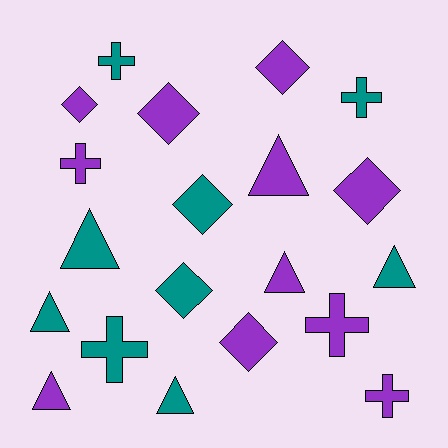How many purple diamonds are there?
There are 5 purple diamonds.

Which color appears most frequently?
Purple, with 11 objects.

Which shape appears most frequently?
Triangle, with 7 objects.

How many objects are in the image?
There are 20 objects.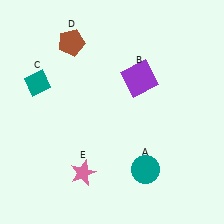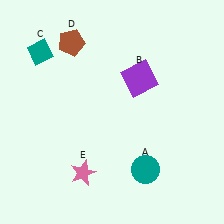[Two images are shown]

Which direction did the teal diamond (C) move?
The teal diamond (C) moved up.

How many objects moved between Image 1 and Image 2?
1 object moved between the two images.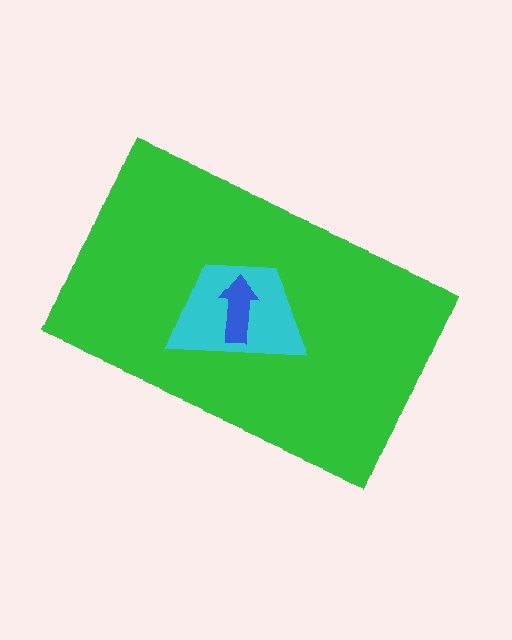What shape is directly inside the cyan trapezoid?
The blue arrow.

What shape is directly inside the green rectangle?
The cyan trapezoid.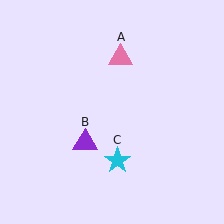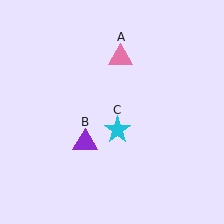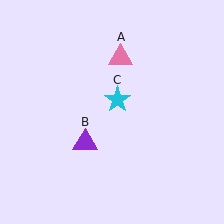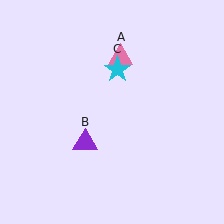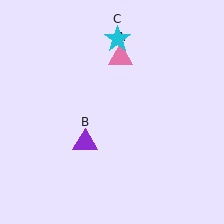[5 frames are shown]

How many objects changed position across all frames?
1 object changed position: cyan star (object C).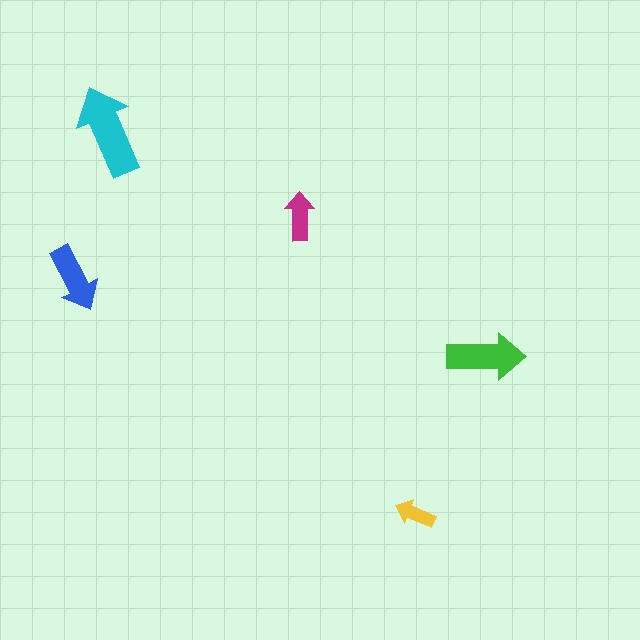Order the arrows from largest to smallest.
the cyan one, the green one, the blue one, the magenta one, the yellow one.